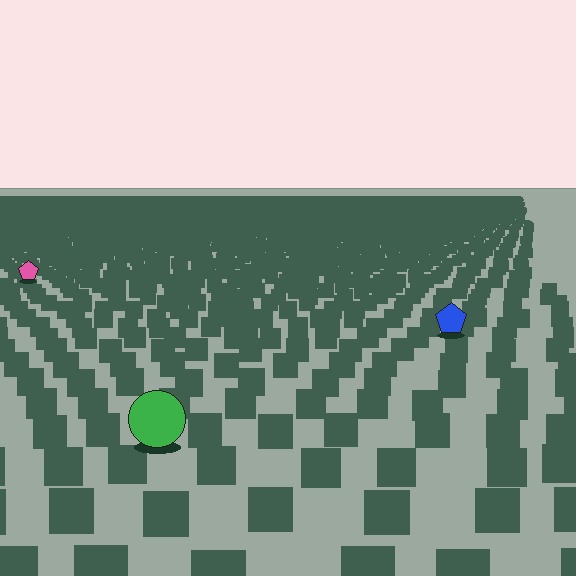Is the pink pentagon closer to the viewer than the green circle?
No. The green circle is closer — you can tell from the texture gradient: the ground texture is coarser near it.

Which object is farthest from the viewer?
The pink pentagon is farthest from the viewer. It appears smaller and the ground texture around it is denser.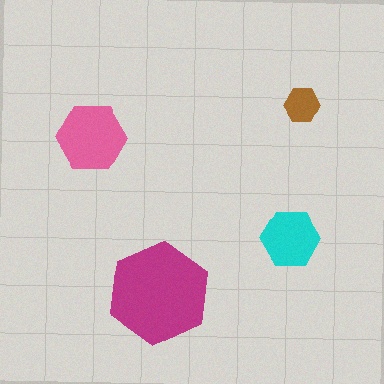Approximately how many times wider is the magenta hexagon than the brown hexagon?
About 3 times wider.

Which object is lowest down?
The magenta hexagon is bottommost.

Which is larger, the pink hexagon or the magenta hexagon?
The magenta one.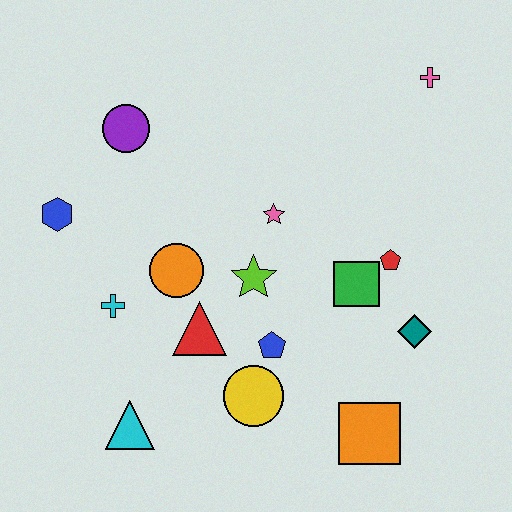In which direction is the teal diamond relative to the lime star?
The teal diamond is to the right of the lime star.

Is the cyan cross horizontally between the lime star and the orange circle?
No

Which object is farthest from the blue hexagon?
The pink cross is farthest from the blue hexagon.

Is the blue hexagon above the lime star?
Yes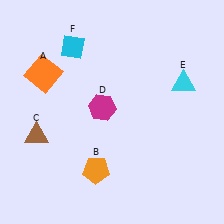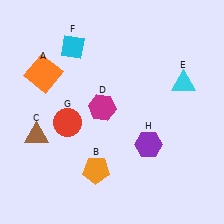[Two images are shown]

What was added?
A red circle (G), a purple hexagon (H) were added in Image 2.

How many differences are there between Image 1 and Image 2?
There are 2 differences between the two images.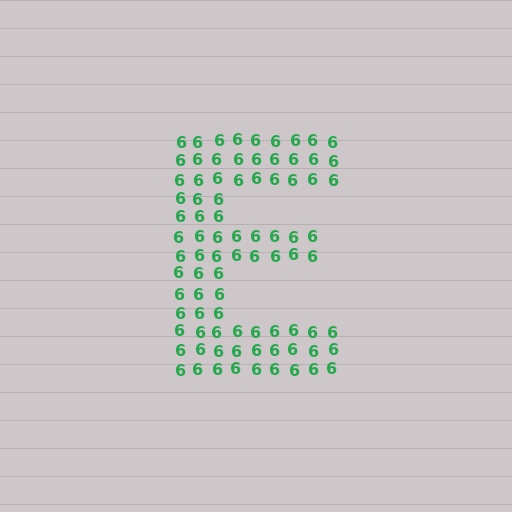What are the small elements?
The small elements are digit 6's.